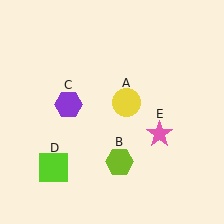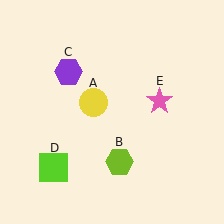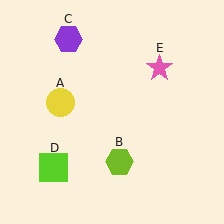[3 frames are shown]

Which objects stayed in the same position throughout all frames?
Lime hexagon (object B) and lime square (object D) remained stationary.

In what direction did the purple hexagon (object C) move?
The purple hexagon (object C) moved up.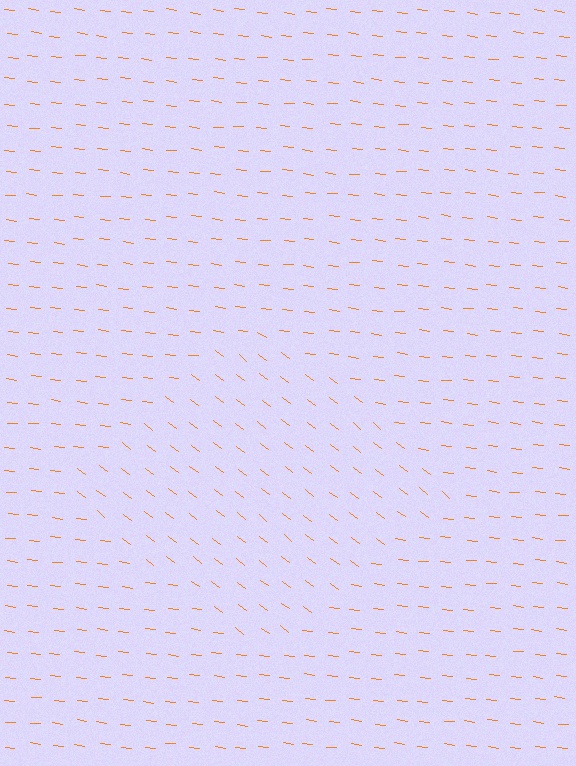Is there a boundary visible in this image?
Yes, there is a texture boundary formed by a change in line orientation.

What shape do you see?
I see a diamond.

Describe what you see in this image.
The image is filled with small orange line segments. A diamond region in the image has lines oriented differently from the surrounding lines, creating a visible texture boundary.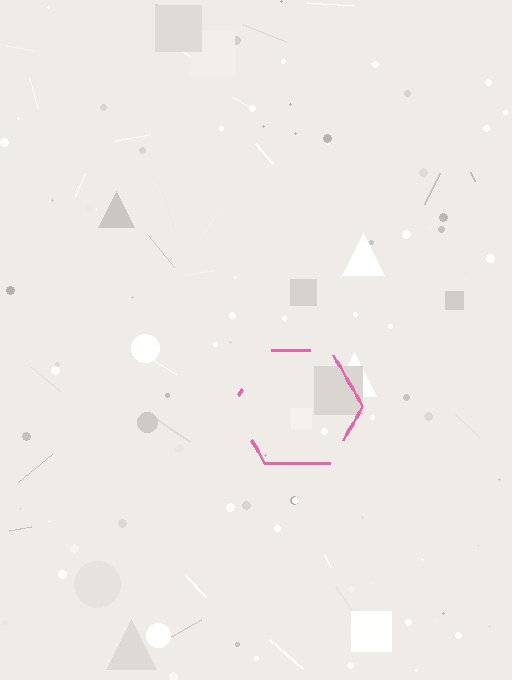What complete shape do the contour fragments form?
The contour fragments form a hexagon.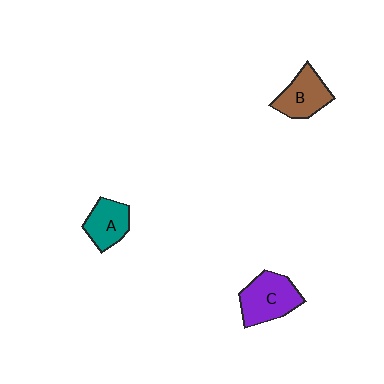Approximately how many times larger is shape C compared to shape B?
Approximately 1.2 times.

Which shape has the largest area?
Shape C (purple).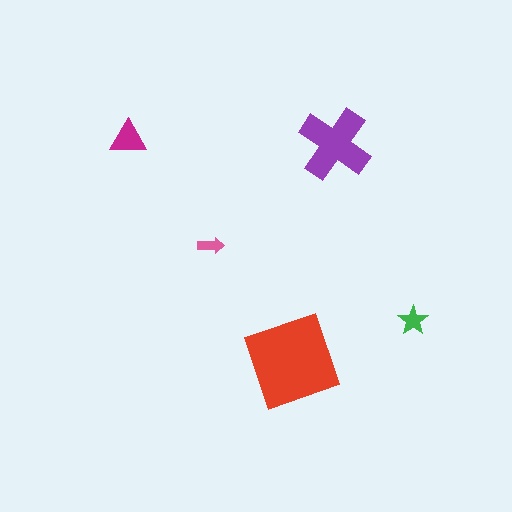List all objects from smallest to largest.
The pink arrow, the green star, the magenta triangle, the purple cross, the red square.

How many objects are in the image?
There are 5 objects in the image.